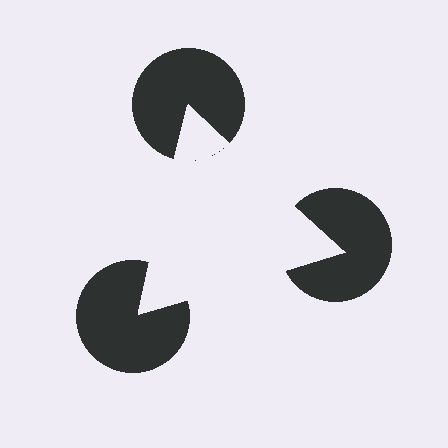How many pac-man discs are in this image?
There are 3 — one at each vertex of the illusory triangle.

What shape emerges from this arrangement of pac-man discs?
An illusory triangle — its edges are inferred from the aligned wedge cuts in the pac-man discs, not physically drawn.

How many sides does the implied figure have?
3 sides.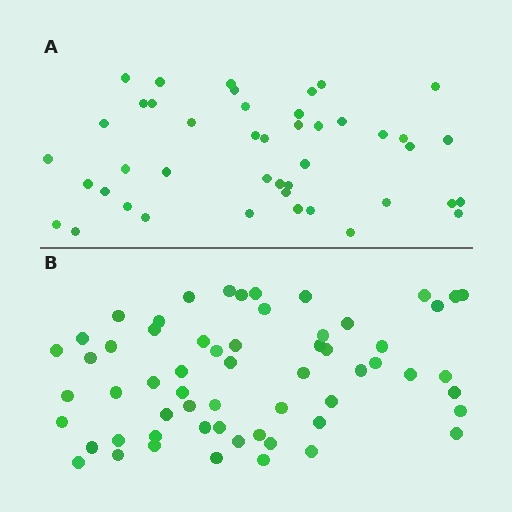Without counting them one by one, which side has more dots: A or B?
Region B (the bottom region) has more dots.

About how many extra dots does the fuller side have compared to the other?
Region B has approximately 15 more dots than region A.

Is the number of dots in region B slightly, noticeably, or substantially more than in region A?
Region B has noticeably more, but not dramatically so. The ratio is roughly 1.4 to 1.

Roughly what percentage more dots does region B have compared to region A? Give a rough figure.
About 35% more.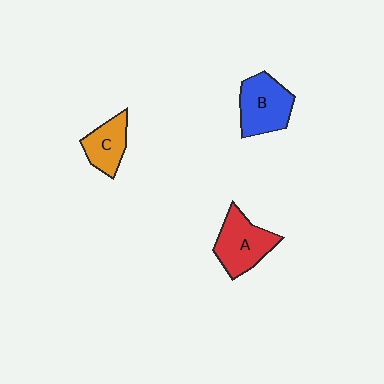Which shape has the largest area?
Shape A (red).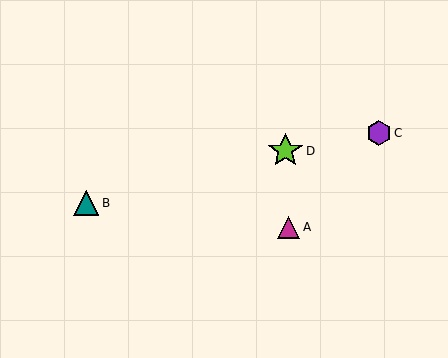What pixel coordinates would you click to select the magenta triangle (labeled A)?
Click at (289, 227) to select the magenta triangle A.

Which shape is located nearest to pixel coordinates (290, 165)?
The lime star (labeled D) at (285, 151) is nearest to that location.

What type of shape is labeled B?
Shape B is a teal triangle.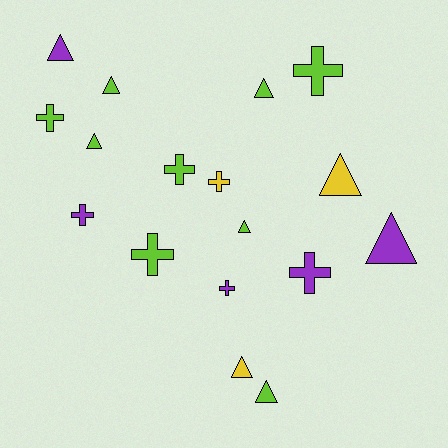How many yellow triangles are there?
There are 2 yellow triangles.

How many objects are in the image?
There are 17 objects.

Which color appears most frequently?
Lime, with 9 objects.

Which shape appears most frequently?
Triangle, with 9 objects.